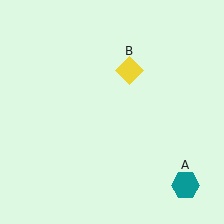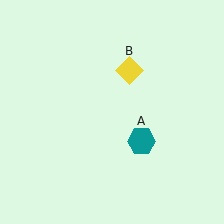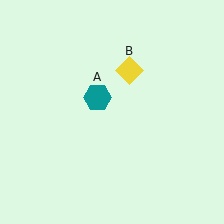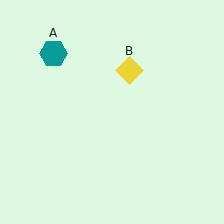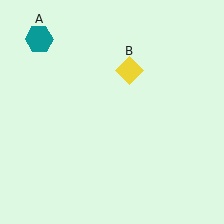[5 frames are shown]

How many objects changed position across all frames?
1 object changed position: teal hexagon (object A).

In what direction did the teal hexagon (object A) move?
The teal hexagon (object A) moved up and to the left.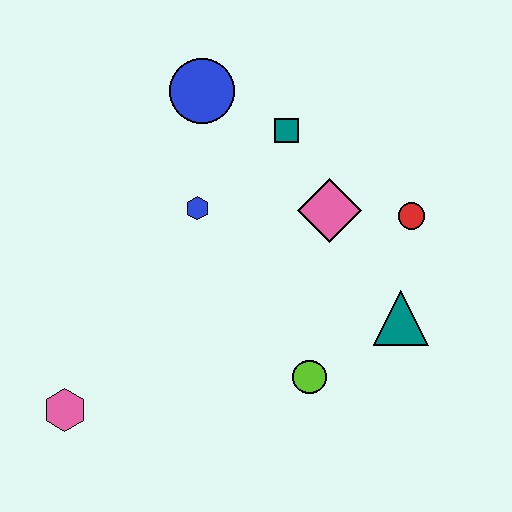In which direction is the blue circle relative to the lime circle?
The blue circle is above the lime circle.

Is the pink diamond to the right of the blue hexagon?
Yes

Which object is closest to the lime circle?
The teal triangle is closest to the lime circle.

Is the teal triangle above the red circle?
No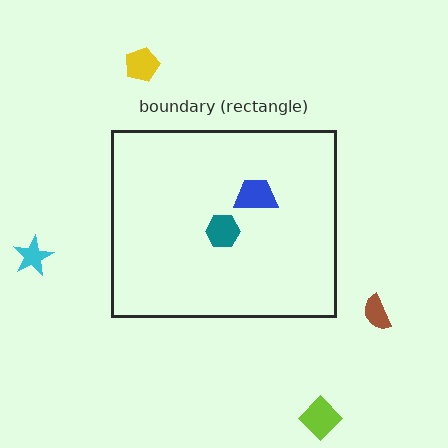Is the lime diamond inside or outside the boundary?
Outside.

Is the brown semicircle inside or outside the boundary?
Outside.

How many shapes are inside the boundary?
2 inside, 4 outside.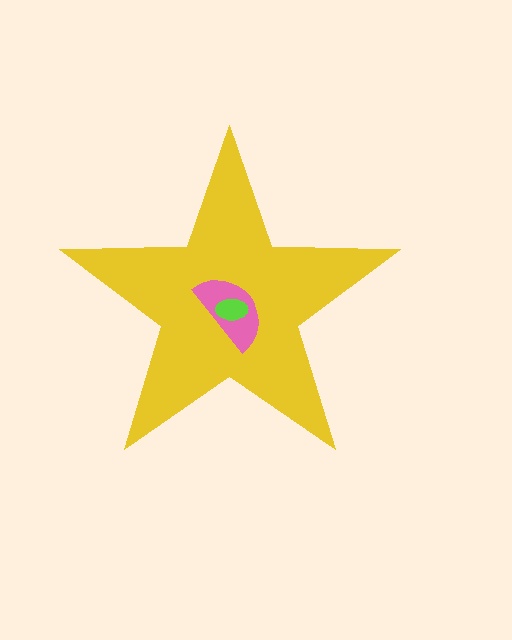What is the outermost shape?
The yellow star.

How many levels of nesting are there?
3.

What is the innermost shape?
The lime ellipse.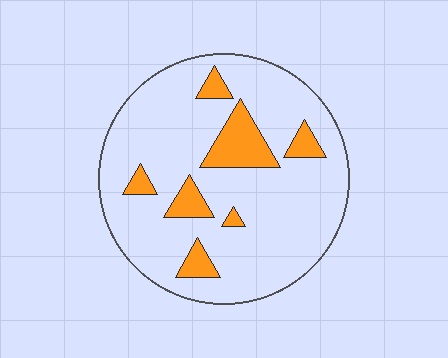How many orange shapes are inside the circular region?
7.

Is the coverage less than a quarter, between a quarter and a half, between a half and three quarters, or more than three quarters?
Less than a quarter.